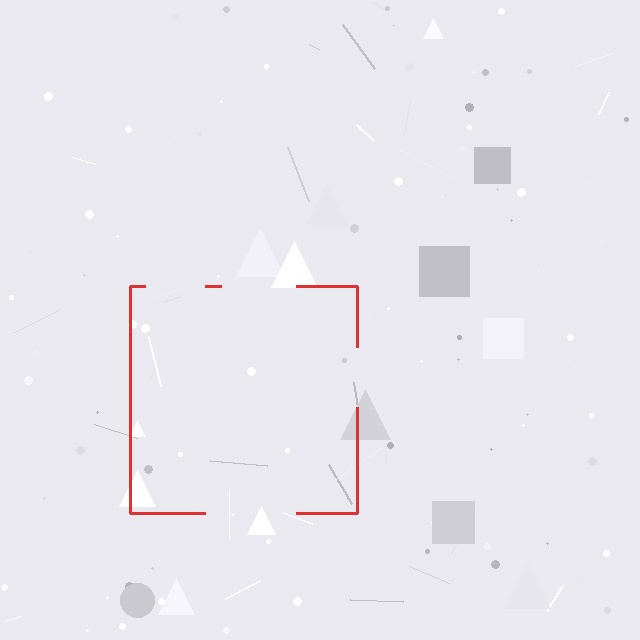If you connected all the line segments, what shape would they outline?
They would outline a square.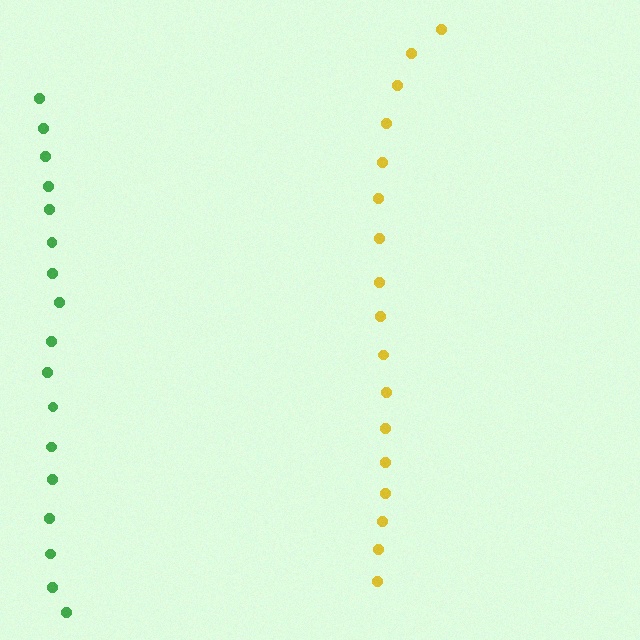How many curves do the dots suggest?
There are 2 distinct paths.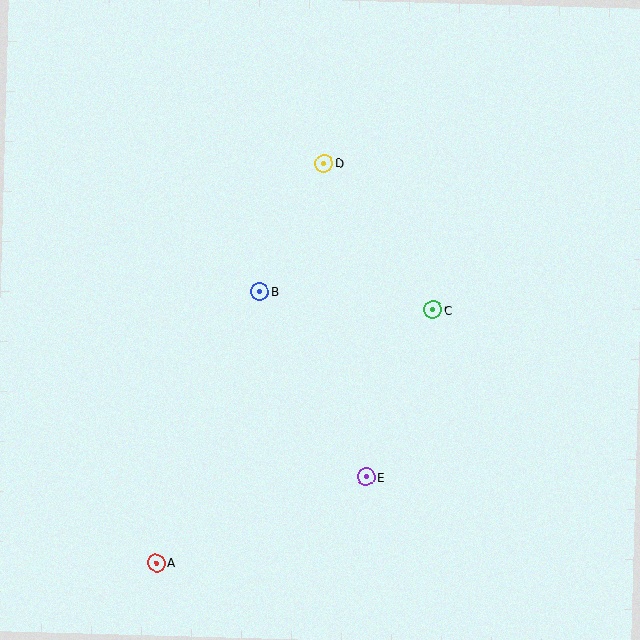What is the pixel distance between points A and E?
The distance between A and E is 226 pixels.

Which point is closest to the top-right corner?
Point D is closest to the top-right corner.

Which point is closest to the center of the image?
Point B at (259, 291) is closest to the center.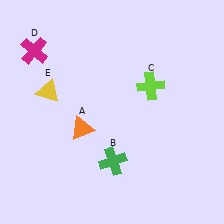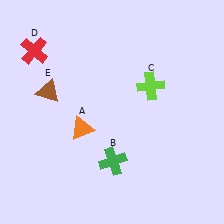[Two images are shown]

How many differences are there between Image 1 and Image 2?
There are 2 differences between the two images.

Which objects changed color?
D changed from magenta to red. E changed from yellow to brown.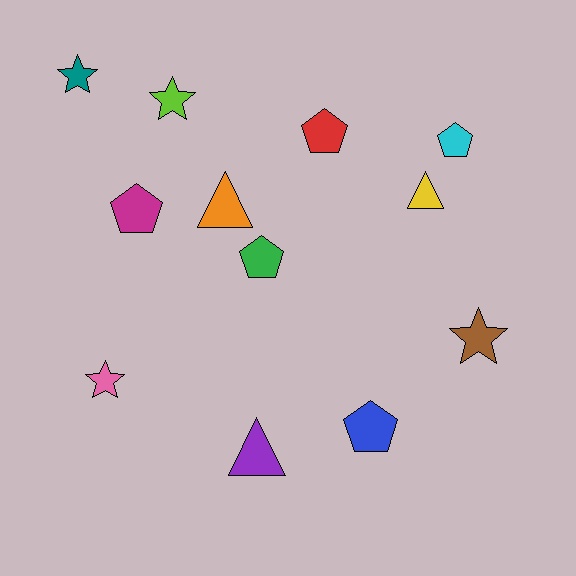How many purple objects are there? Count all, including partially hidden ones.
There is 1 purple object.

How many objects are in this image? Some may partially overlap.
There are 12 objects.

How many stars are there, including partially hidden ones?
There are 4 stars.